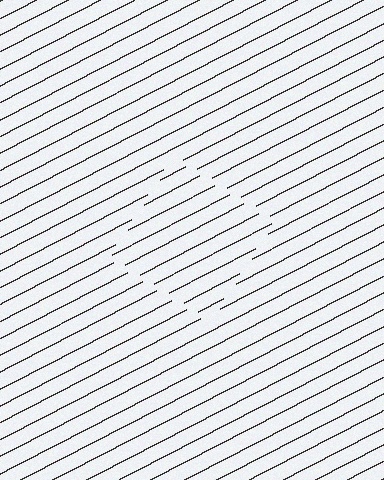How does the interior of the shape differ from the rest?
The interior of the shape contains the same grating, shifted by half a period — the contour is defined by the phase discontinuity where line-ends from the inner and outer gratings abut.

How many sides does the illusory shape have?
4 sides — the line-ends trace a square.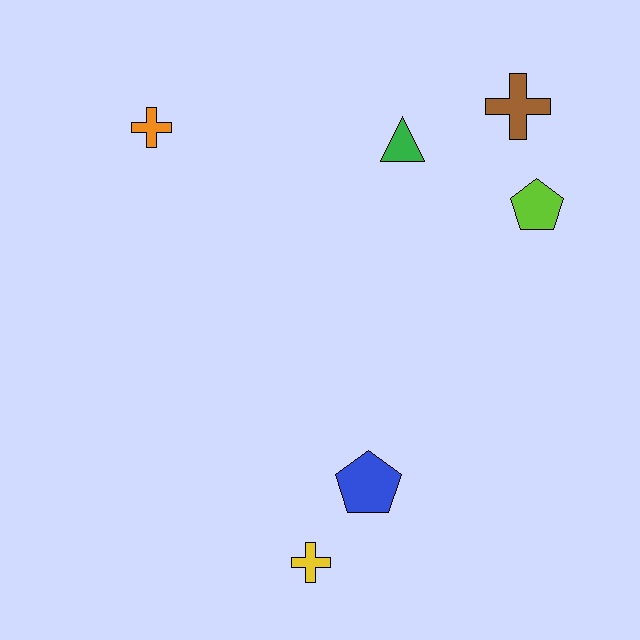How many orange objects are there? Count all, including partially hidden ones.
There is 1 orange object.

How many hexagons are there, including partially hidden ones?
There are no hexagons.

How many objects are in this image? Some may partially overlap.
There are 6 objects.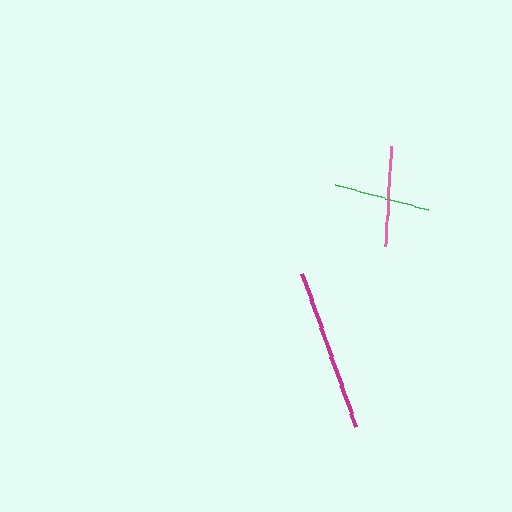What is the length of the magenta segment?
The magenta segment is approximately 162 pixels long.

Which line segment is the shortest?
The green line is the shortest at approximately 96 pixels.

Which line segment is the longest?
The magenta line is the longest at approximately 162 pixels.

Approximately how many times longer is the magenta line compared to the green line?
The magenta line is approximately 1.7 times the length of the green line.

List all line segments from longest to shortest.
From longest to shortest: magenta, pink, green.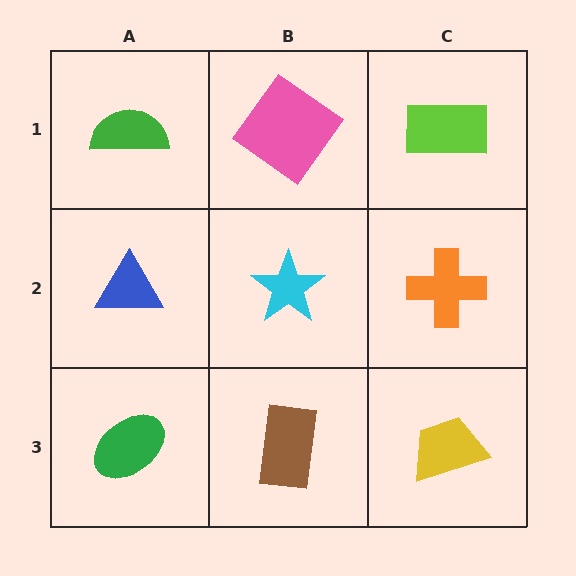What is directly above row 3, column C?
An orange cross.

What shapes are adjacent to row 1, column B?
A cyan star (row 2, column B), a green semicircle (row 1, column A), a lime rectangle (row 1, column C).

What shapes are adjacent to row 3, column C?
An orange cross (row 2, column C), a brown rectangle (row 3, column B).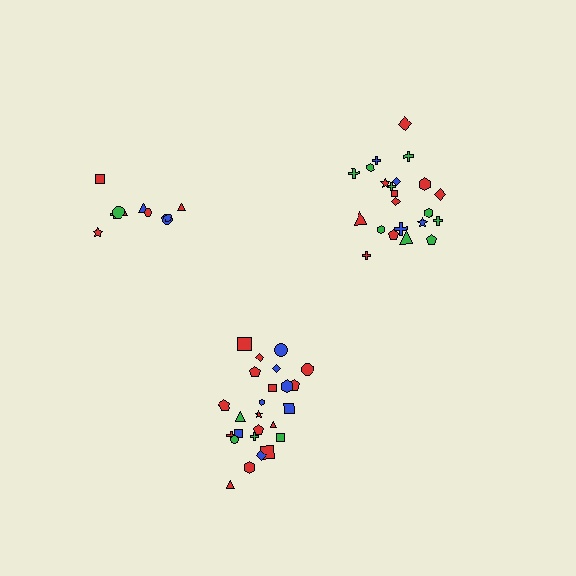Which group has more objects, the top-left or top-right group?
The top-right group.